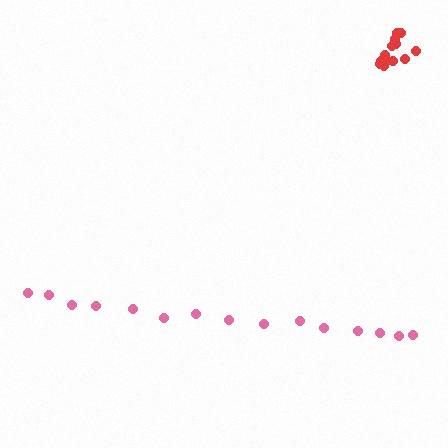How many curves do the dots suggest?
There are 2 distinct paths.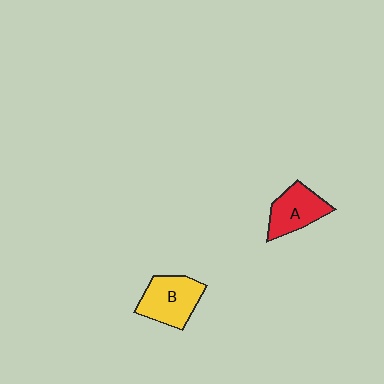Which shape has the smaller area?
Shape A (red).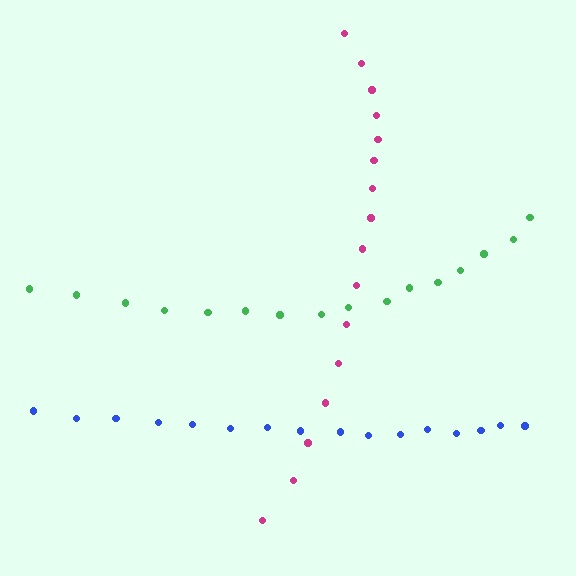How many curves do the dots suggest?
There are 3 distinct paths.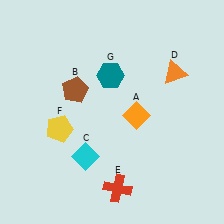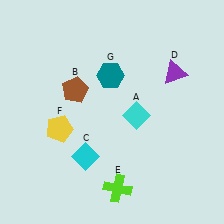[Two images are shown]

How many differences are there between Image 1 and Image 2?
There are 3 differences between the two images.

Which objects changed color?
A changed from orange to cyan. D changed from orange to purple. E changed from red to lime.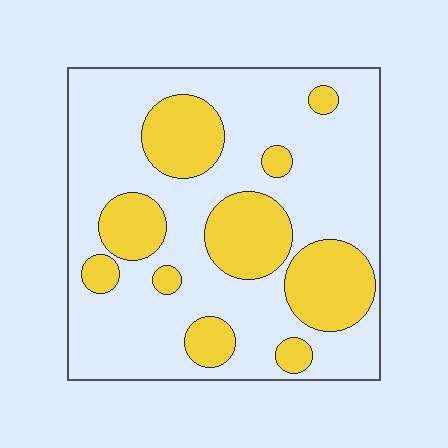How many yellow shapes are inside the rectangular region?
10.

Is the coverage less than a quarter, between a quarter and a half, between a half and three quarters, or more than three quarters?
Between a quarter and a half.